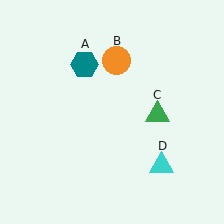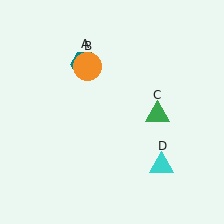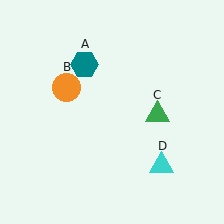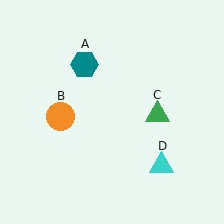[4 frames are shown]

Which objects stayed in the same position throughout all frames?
Teal hexagon (object A) and green triangle (object C) and cyan triangle (object D) remained stationary.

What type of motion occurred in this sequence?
The orange circle (object B) rotated counterclockwise around the center of the scene.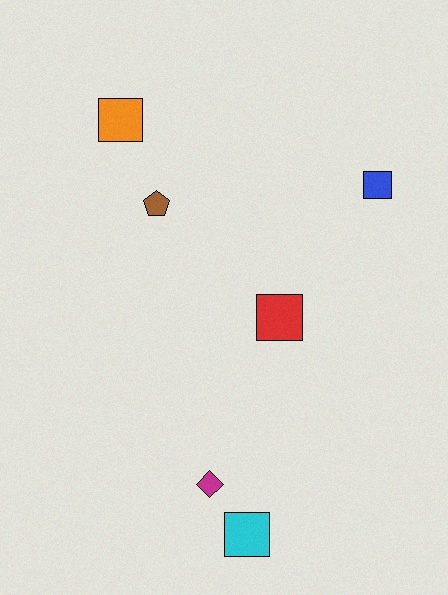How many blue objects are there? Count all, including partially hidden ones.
There is 1 blue object.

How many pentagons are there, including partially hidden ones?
There is 1 pentagon.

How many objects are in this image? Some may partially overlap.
There are 6 objects.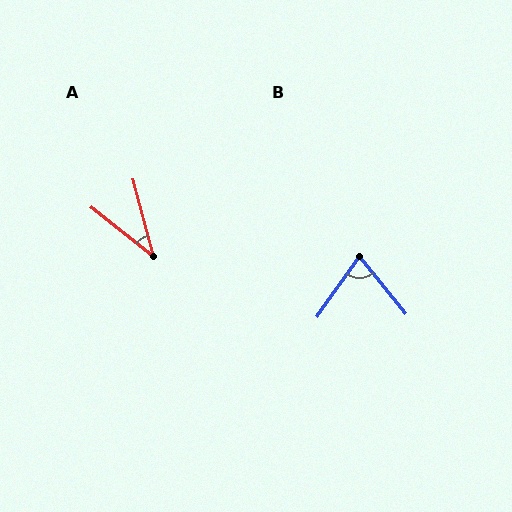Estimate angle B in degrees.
Approximately 75 degrees.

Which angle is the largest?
B, at approximately 75 degrees.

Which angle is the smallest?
A, at approximately 37 degrees.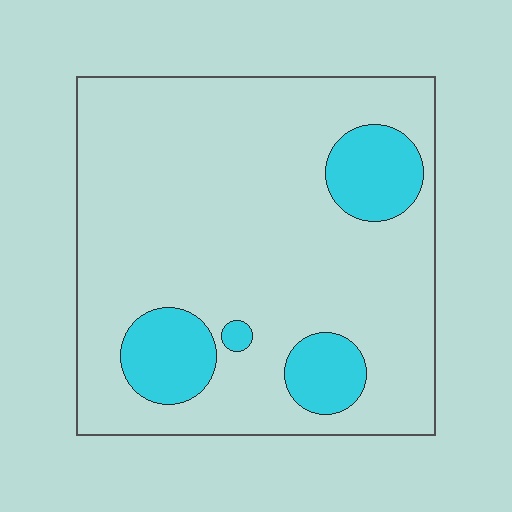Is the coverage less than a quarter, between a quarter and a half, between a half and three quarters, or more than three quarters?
Less than a quarter.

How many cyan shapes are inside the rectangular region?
4.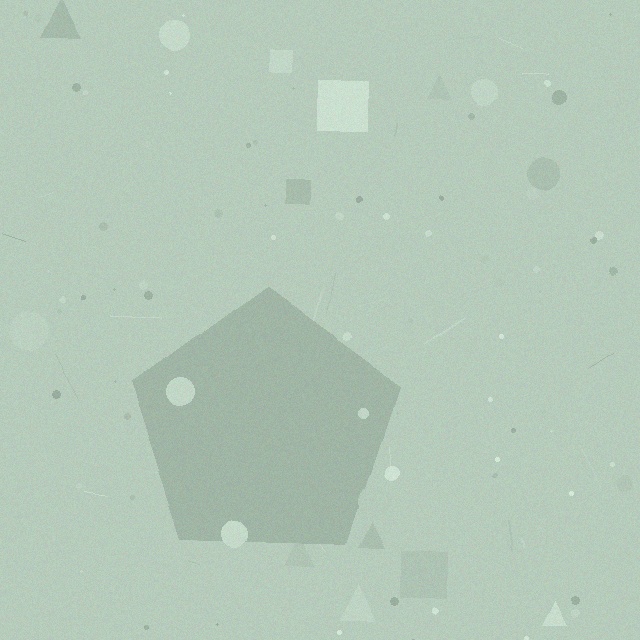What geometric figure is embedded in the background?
A pentagon is embedded in the background.